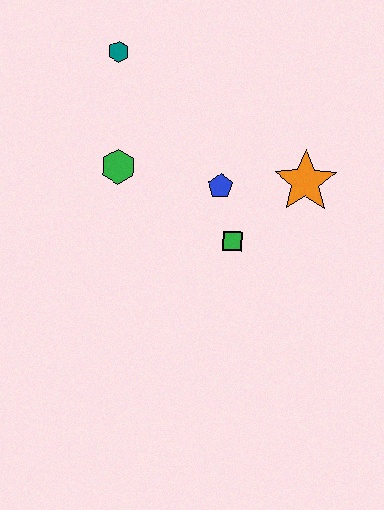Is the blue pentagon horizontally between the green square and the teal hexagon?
Yes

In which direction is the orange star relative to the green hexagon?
The orange star is to the right of the green hexagon.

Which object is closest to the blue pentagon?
The green square is closest to the blue pentagon.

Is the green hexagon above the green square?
Yes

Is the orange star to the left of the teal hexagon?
No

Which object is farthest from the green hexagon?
The orange star is farthest from the green hexagon.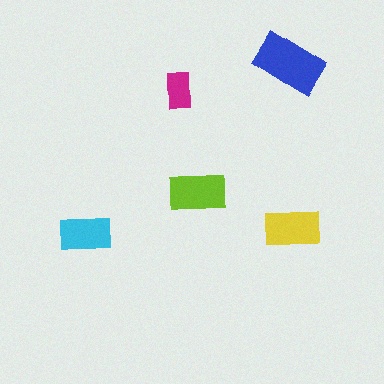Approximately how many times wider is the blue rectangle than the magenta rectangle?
About 2 times wider.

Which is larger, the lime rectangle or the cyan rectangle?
The lime one.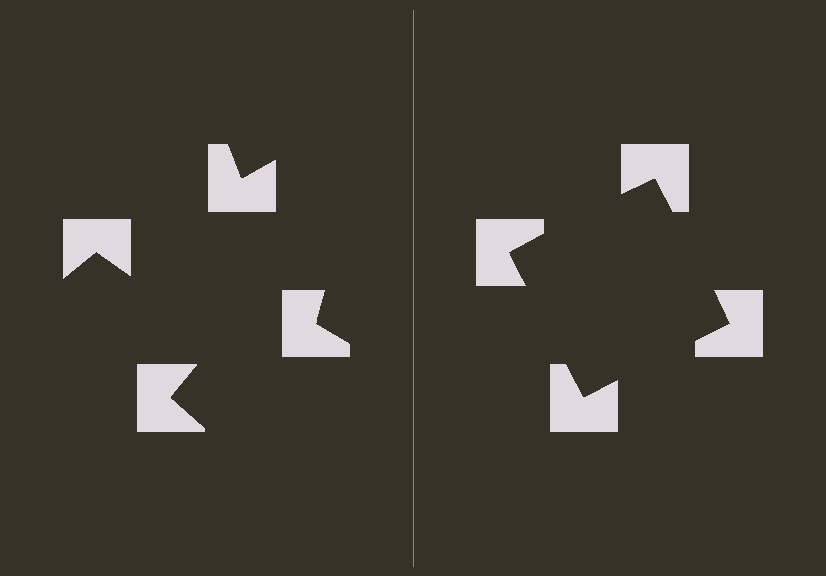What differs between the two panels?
The notched squares are positioned identically on both sides; only the wedge orientations differ. On the right they align to a square; on the left they are misaligned.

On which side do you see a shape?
An illusory square appears on the right side. On the left side the wedge cuts are rotated, so no coherent shape forms.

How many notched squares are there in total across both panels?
8 — 4 on each side.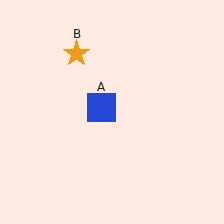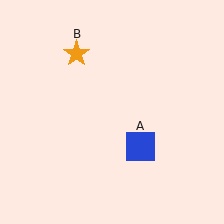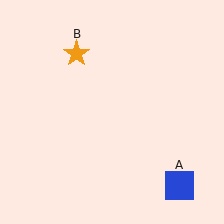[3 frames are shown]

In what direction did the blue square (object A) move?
The blue square (object A) moved down and to the right.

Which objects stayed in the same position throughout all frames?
Orange star (object B) remained stationary.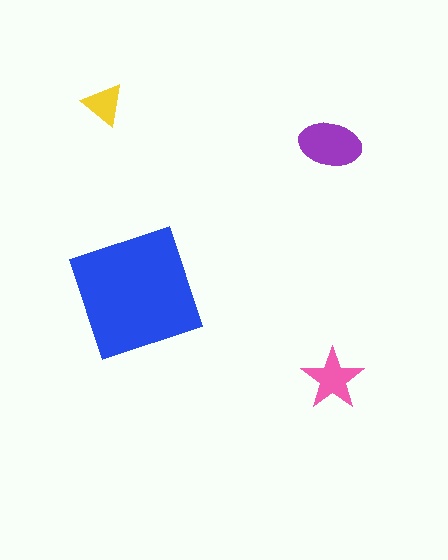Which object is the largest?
The blue square.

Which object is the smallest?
The yellow triangle.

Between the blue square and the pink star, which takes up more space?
The blue square.